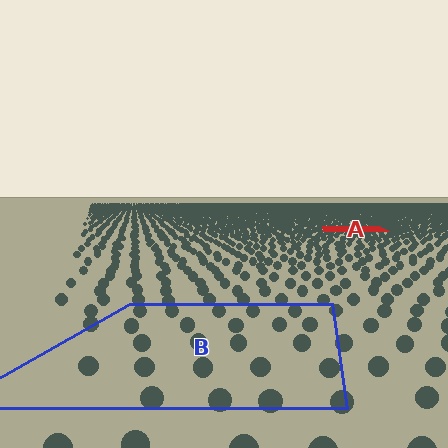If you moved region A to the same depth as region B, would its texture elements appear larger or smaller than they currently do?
They would appear larger. At a closer depth, the same texture elements are projected at a bigger on-screen size.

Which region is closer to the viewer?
Region B is closer. The texture elements there are larger and more spread out.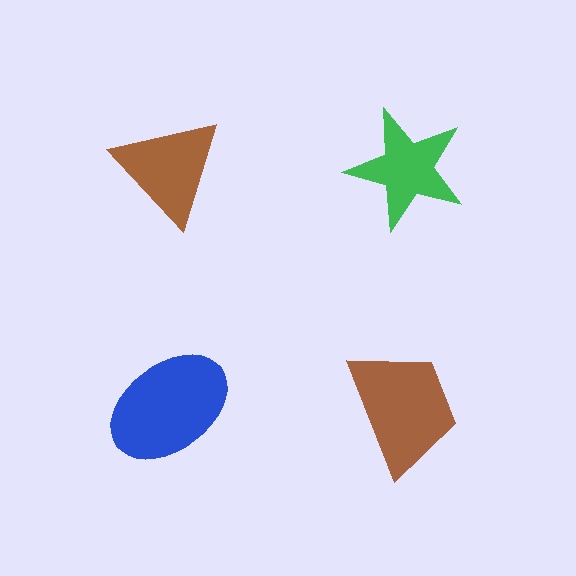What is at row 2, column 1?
A blue ellipse.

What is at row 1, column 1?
A brown triangle.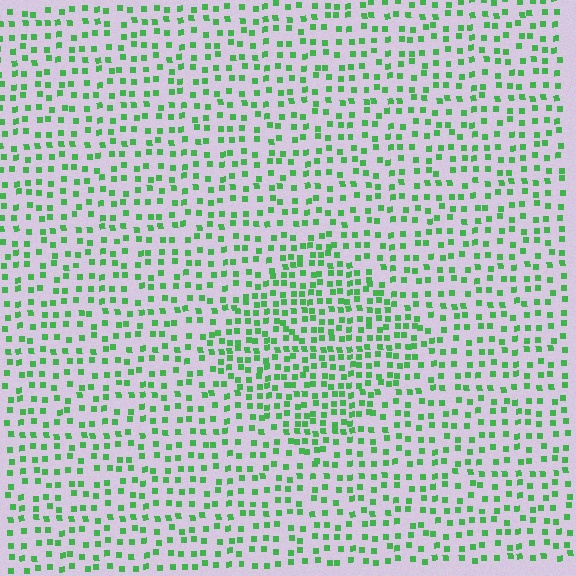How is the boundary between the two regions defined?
The boundary is defined by a change in element density (approximately 1.7x ratio). All elements are the same color, size, and shape.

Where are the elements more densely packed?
The elements are more densely packed inside the diamond boundary.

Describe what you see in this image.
The image contains small green elements arranged at two different densities. A diamond-shaped region is visible where the elements are more densely packed than the surrounding area.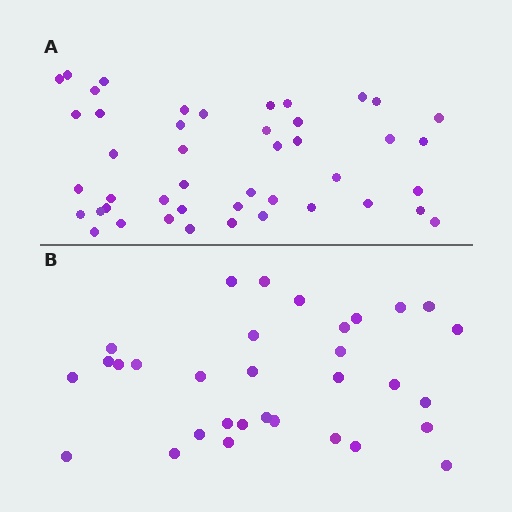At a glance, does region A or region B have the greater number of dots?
Region A (the top region) has more dots.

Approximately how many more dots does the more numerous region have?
Region A has approximately 15 more dots than region B.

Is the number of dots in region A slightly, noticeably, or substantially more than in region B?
Region A has noticeably more, but not dramatically so. The ratio is roughly 1.4 to 1.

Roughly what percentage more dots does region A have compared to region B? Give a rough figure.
About 40% more.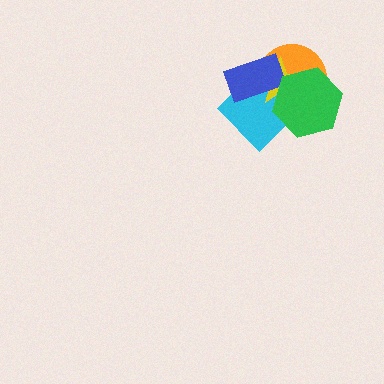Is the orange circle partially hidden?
Yes, it is partially covered by another shape.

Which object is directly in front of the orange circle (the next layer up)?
The cyan diamond is directly in front of the orange circle.